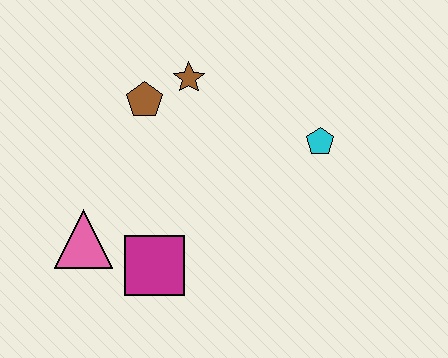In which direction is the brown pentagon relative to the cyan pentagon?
The brown pentagon is to the left of the cyan pentagon.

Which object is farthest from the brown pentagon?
The cyan pentagon is farthest from the brown pentagon.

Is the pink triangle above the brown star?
No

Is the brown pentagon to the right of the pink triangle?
Yes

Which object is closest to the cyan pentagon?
The brown star is closest to the cyan pentagon.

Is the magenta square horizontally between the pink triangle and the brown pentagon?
No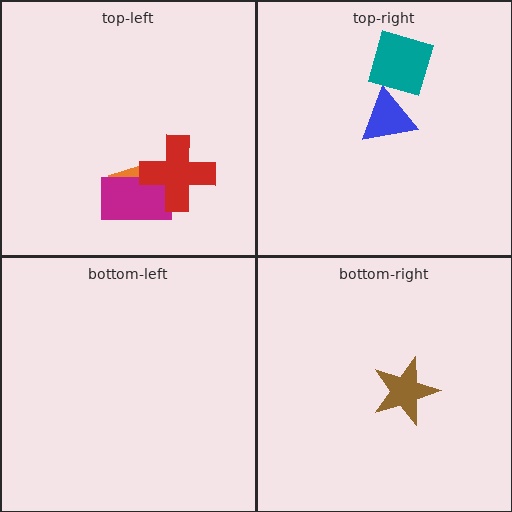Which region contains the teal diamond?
The top-right region.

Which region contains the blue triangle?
The top-right region.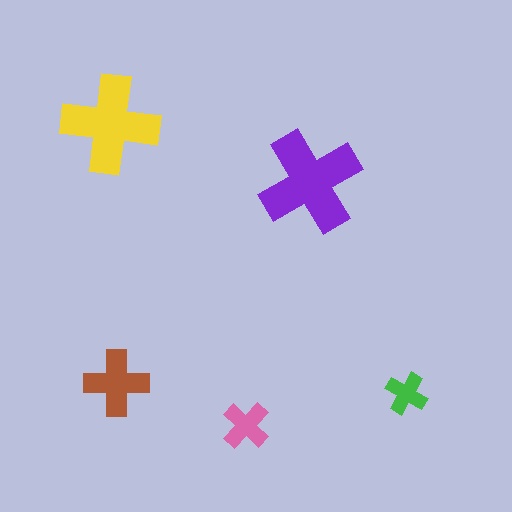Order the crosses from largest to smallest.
the purple one, the yellow one, the brown one, the pink one, the green one.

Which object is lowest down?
The pink cross is bottommost.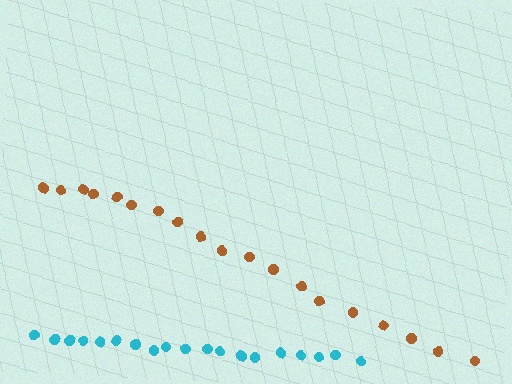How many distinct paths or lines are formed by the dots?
There are 2 distinct paths.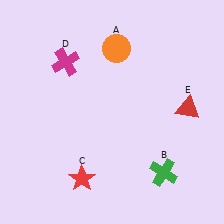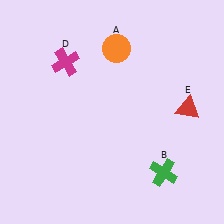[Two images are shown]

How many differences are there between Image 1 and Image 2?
There is 1 difference between the two images.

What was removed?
The red star (C) was removed in Image 2.